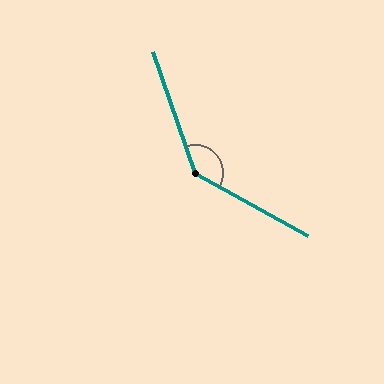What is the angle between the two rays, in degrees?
Approximately 139 degrees.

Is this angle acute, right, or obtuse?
It is obtuse.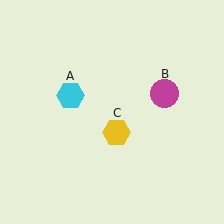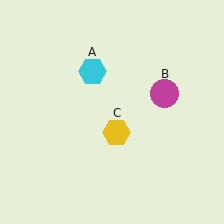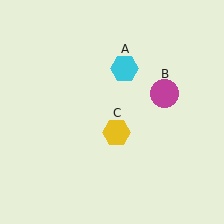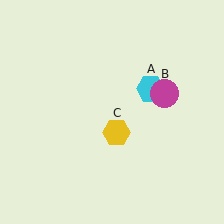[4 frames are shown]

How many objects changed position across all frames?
1 object changed position: cyan hexagon (object A).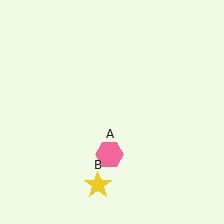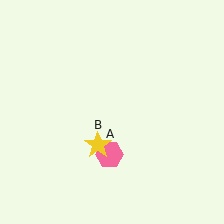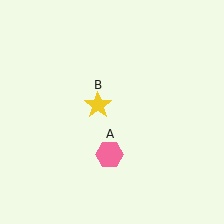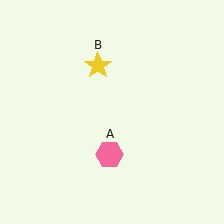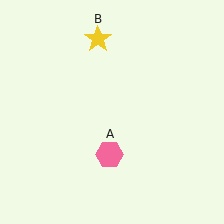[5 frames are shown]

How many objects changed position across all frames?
1 object changed position: yellow star (object B).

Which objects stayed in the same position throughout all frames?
Pink hexagon (object A) remained stationary.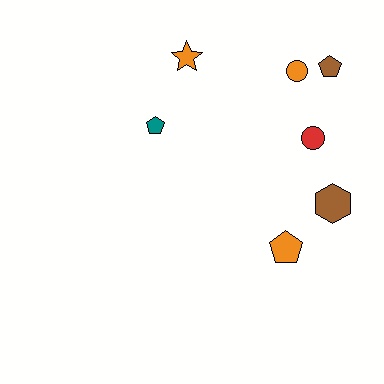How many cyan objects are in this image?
There are no cyan objects.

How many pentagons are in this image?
There are 3 pentagons.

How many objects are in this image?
There are 7 objects.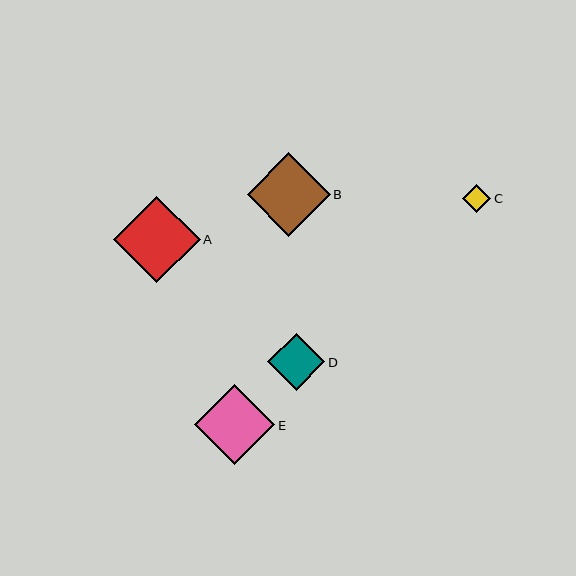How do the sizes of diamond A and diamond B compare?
Diamond A and diamond B are approximately the same size.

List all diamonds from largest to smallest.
From largest to smallest: A, B, E, D, C.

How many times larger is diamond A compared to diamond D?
Diamond A is approximately 1.5 times the size of diamond D.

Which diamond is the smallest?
Diamond C is the smallest with a size of approximately 28 pixels.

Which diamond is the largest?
Diamond A is the largest with a size of approximately 87 pixels.